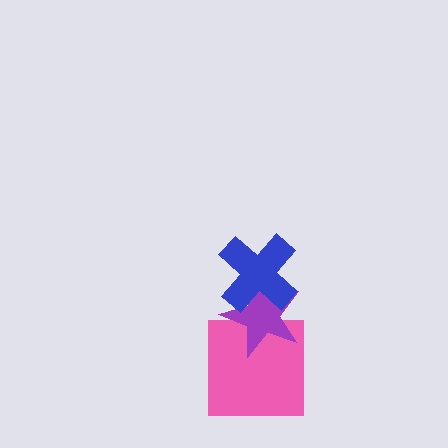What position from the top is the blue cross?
The blue cross is 1st from the top.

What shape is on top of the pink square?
The purple star is on top of the pink square.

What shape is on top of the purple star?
The blue cross is on top of the purple star.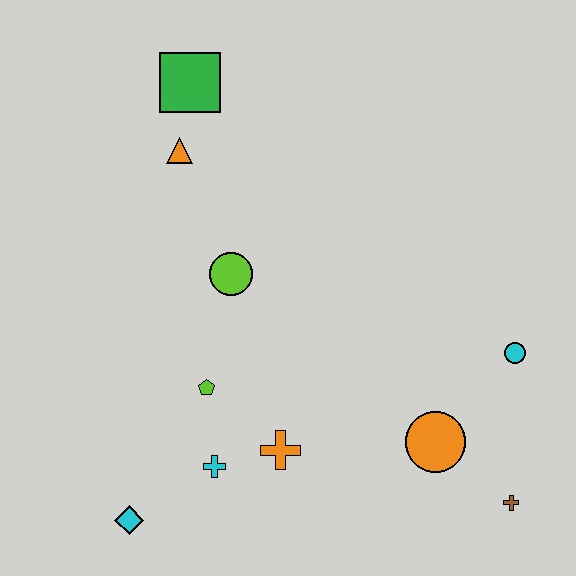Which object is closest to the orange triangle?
The green square is closest to the orange triangle.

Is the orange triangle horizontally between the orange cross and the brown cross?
No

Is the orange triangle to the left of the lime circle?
Yes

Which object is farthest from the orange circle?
The green square is farthest from the orange circle.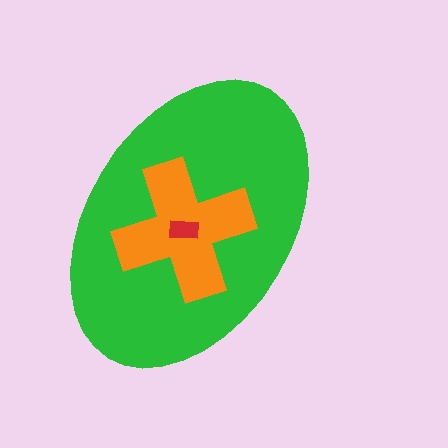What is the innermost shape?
The red rectangle.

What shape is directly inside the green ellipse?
The orange cross.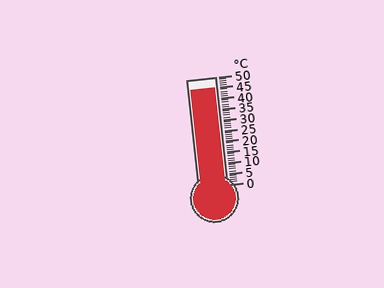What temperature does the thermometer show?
The thermometer shows approximately 45°C.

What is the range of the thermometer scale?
The thermometer scale ranges from 0°C to 50°C.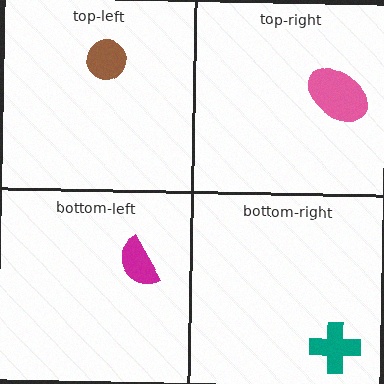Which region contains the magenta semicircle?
The bottom-left region.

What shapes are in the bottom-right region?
The teal cross.